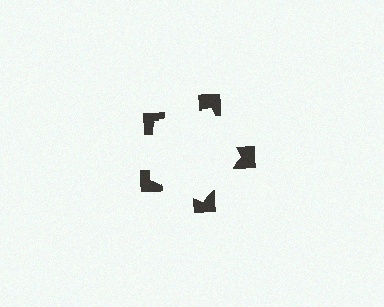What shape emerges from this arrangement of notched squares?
An illusory pentagon — its edges are inferred from the aligned wedge cuts in the notched squares, not physically drawn.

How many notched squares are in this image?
There are 5 — one at each vertex of the illusory pentagon.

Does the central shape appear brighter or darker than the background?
It typically appears slightly brighter than the background, even though no actual brightness change is drawn.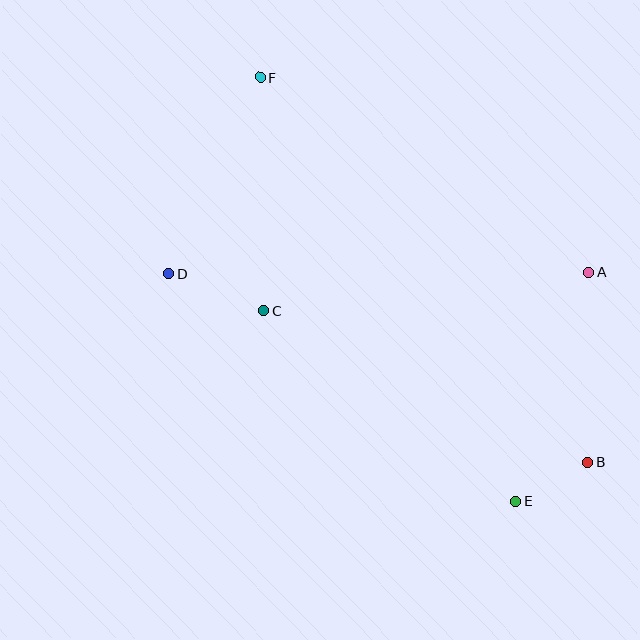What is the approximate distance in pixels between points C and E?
The distance between C and E is approximately 315 pixels.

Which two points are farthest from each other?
Points B and F are farthest from each other.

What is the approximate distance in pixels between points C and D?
The distance between C and D is approximately 102 pixels.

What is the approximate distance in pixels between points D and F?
The distance between D and F is approximately 217 pixels.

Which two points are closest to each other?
Points B and E are closest to each other.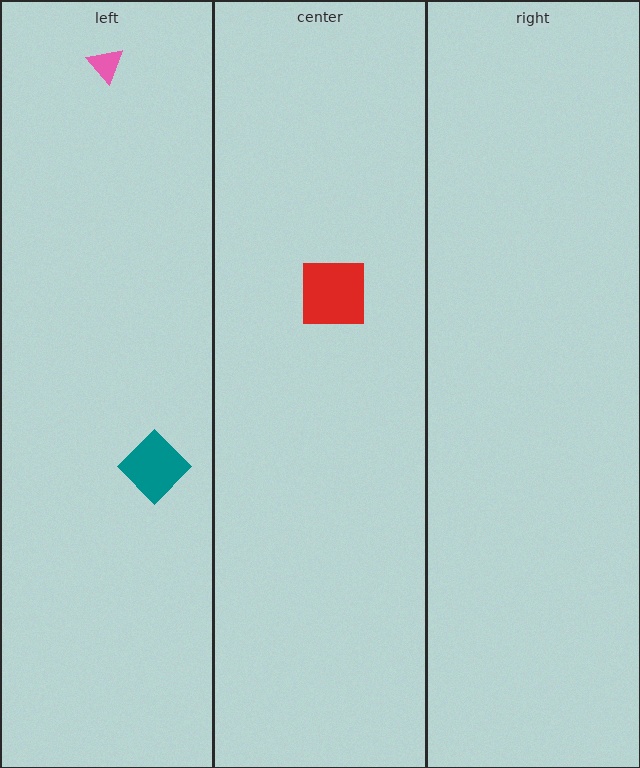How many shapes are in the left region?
2.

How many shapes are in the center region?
1.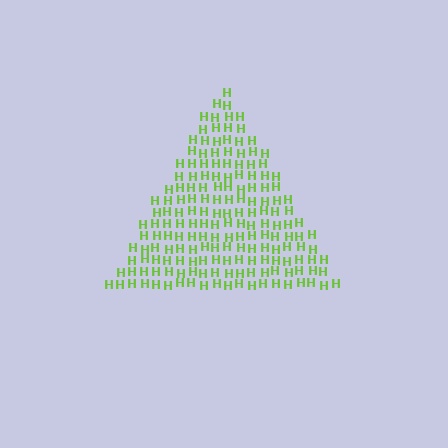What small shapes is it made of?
It is made of small letter H's.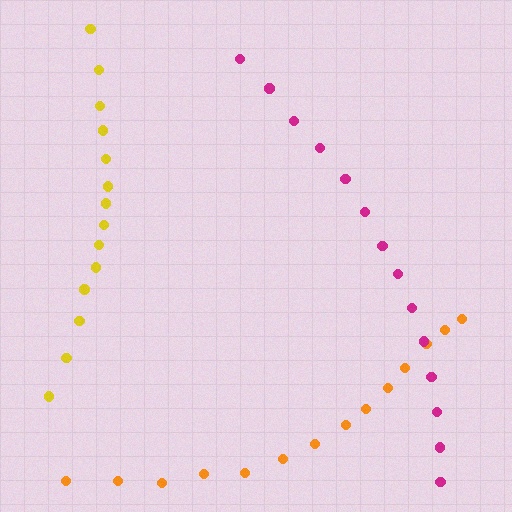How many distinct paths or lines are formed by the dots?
There are 3 distinct paths.